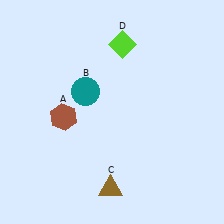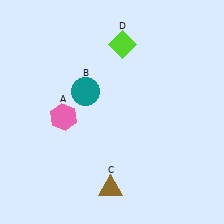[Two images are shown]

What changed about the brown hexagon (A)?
In Image 1, A is brown. In Image 2, it changed to pink.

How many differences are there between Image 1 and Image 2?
There is 1 difference between the two images.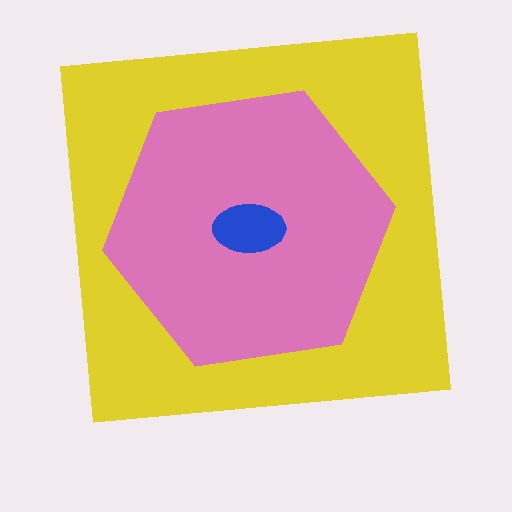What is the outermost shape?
The yellow square.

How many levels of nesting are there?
3.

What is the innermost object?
The blue ellipse.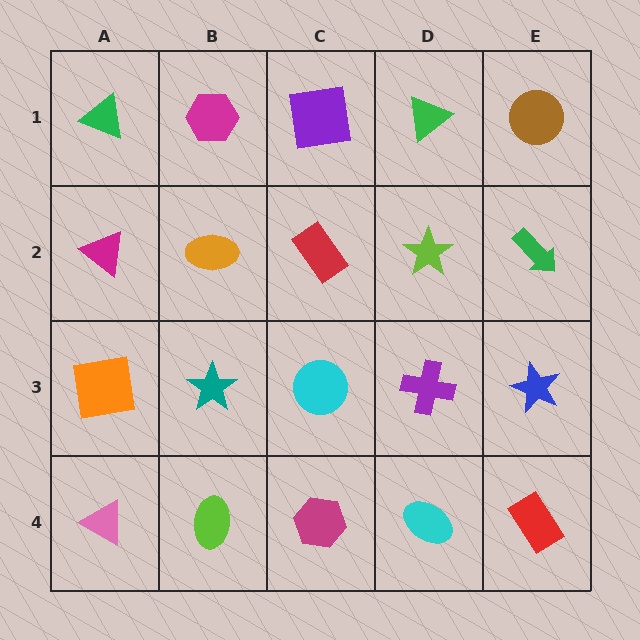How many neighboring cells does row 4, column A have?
2.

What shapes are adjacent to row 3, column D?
A lime star (row 2, column D), a cyan ellipse (row 4, column D), a cyan circle (row 3, column C), a blue star (row 3, column E).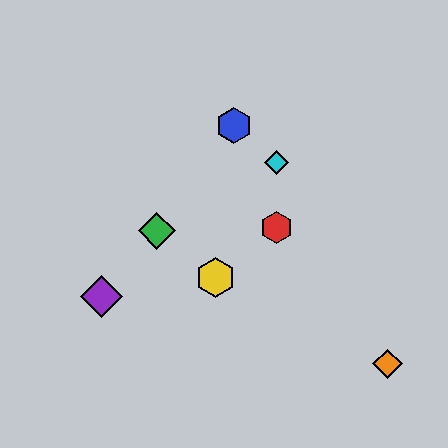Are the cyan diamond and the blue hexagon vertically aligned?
No, the cyan diamond is at x≈277 and the blue hexagon is at x≈234.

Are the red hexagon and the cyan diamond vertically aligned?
Yes, both are at x≈277.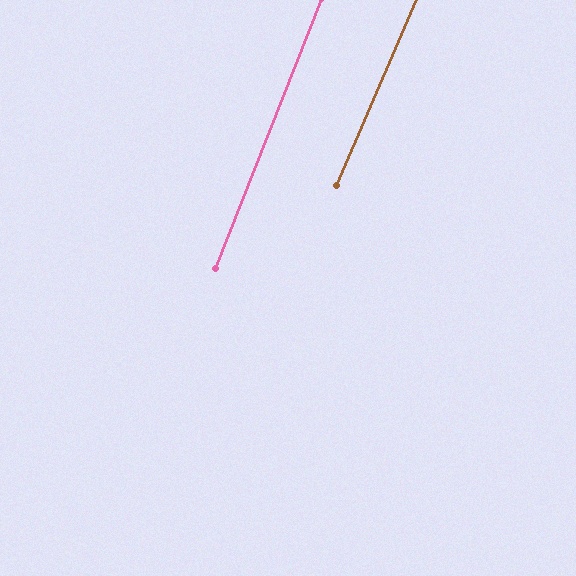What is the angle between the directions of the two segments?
Approximately 2 degrees.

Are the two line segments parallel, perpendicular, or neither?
Parallel — their directions differ by only 1.9°.